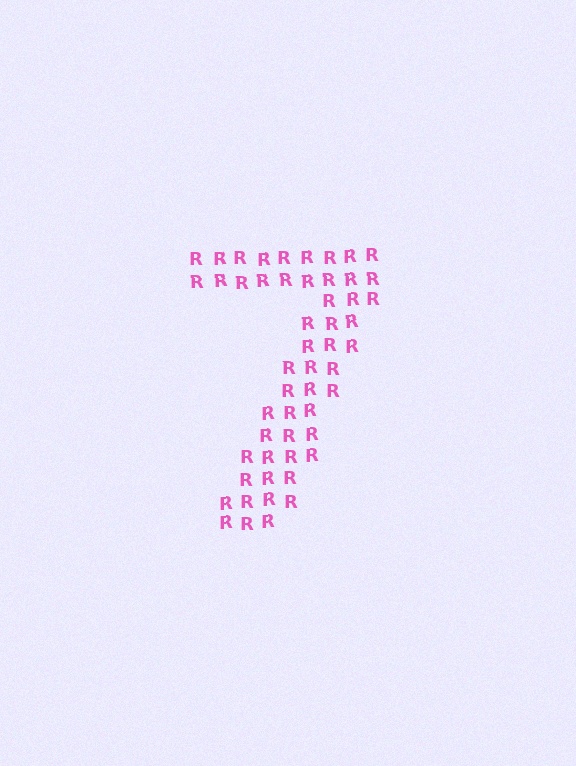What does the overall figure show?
The overall figure shows the digit 7.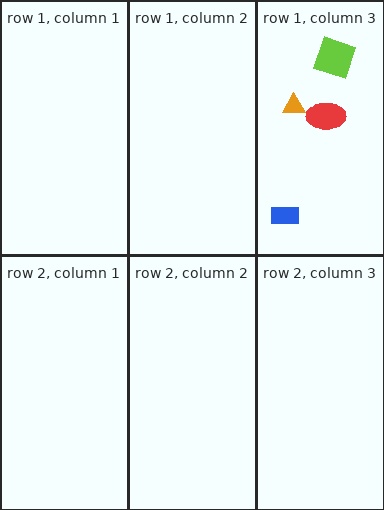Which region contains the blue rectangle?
The row 1, column 3 region.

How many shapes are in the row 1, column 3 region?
4.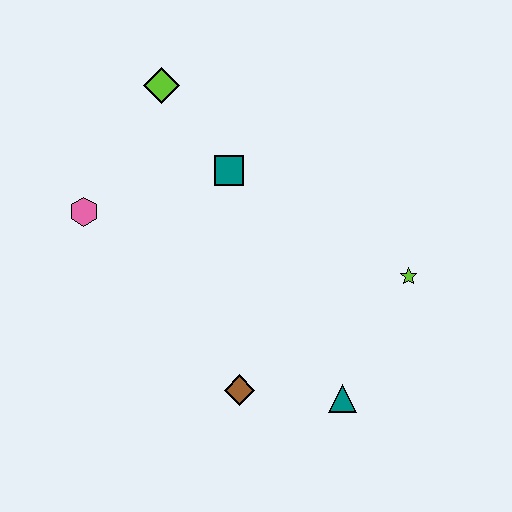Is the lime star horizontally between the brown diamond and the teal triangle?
No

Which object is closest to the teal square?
The lime diamond is closest to the teal square.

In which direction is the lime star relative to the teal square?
The lime star is to the right of the teal square.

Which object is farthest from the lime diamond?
The teal triangle is farthest from the lime diamond.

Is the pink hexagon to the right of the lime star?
No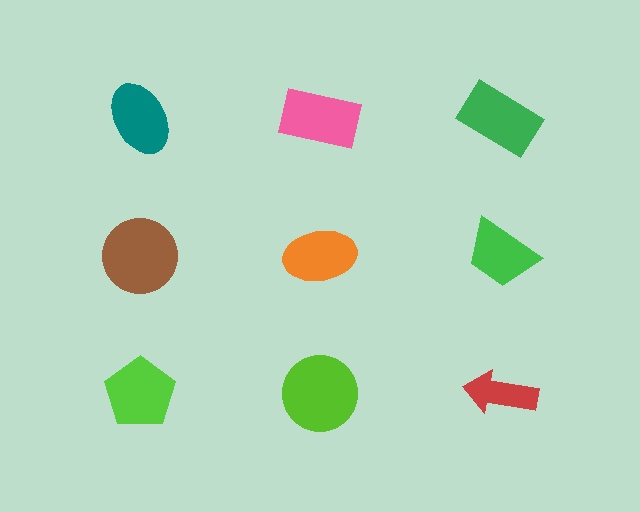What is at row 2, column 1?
A brown circle.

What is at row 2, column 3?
A green trapezoid.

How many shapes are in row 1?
3 shapes.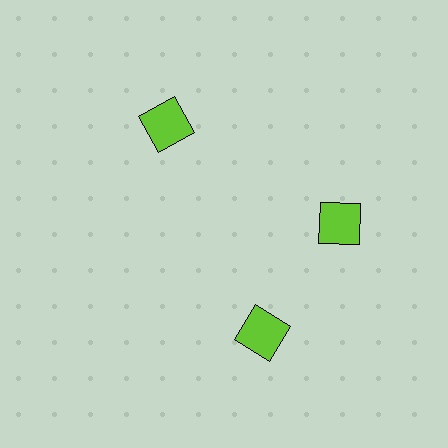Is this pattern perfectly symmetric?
No. The 3 lime squares are arranged in a ring, but one element near the 7 o'clock position is rotated out of alignment along the ring, breaking the 3-fold rotational symmetry.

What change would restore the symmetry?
The symmetry would be restored by rotating it back into even spacing with its neighbors so that all 3 squares sit at equal angles and equal distance from the center.